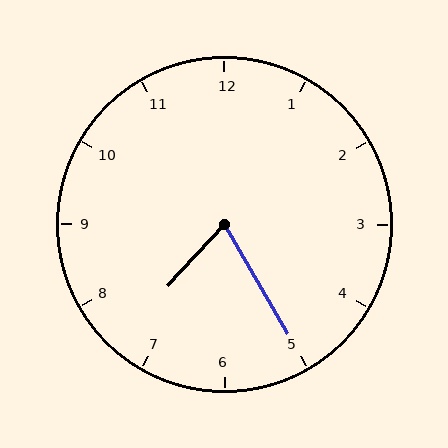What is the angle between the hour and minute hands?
Approximately 72 degrees.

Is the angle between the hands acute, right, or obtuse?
It is acute.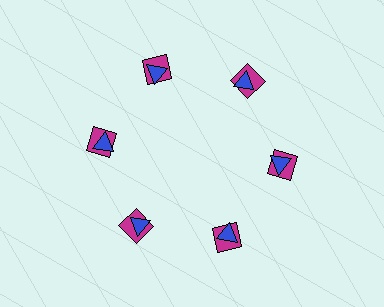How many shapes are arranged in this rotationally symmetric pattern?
There are 12 shapes, arranged in 6 groups of 2.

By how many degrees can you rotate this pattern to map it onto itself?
The pattern maps onto itself every 60 degrees of rotation.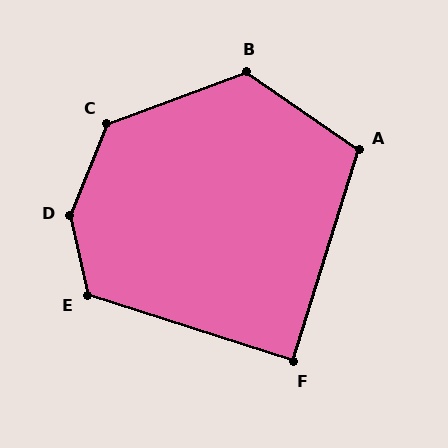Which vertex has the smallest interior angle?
F, at approximately 89 degrees.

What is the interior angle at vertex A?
Approximately 107 degrees (obtuse).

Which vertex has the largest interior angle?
D, at approximately 146 degrees.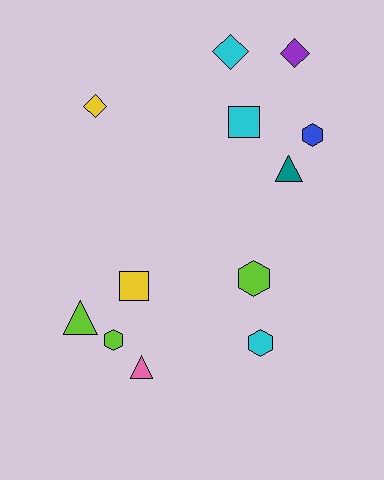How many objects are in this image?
There are 12 objects.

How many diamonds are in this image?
There are 3 diamonds.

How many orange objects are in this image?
There are no orange objects.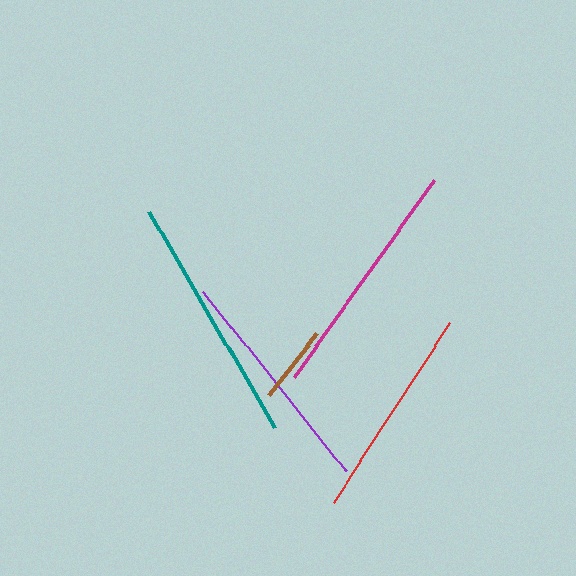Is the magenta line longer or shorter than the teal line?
The teal line is longer than the magenta line.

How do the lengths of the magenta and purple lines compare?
The magenta and purple lines are approximately the same length.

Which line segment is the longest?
The teal line is the longest at approximately 250 pixels.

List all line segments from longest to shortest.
From longest to shortest: teal, magenta, purple, red, brown.